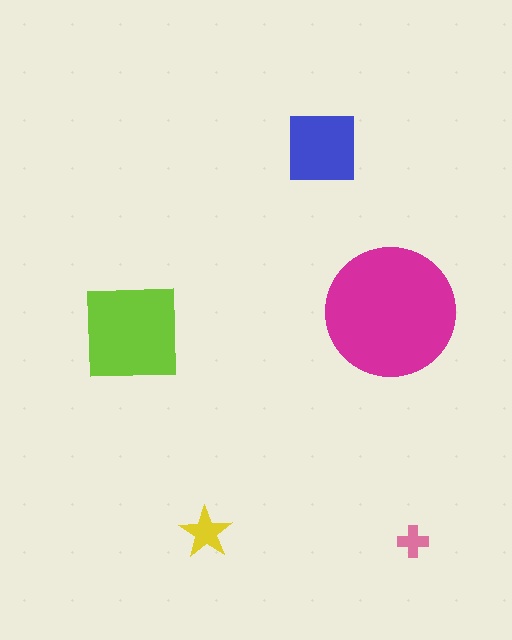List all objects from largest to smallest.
The magenta circle, the lime square, the blue square, the yellow star, the pink cross.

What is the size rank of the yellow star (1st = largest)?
4th.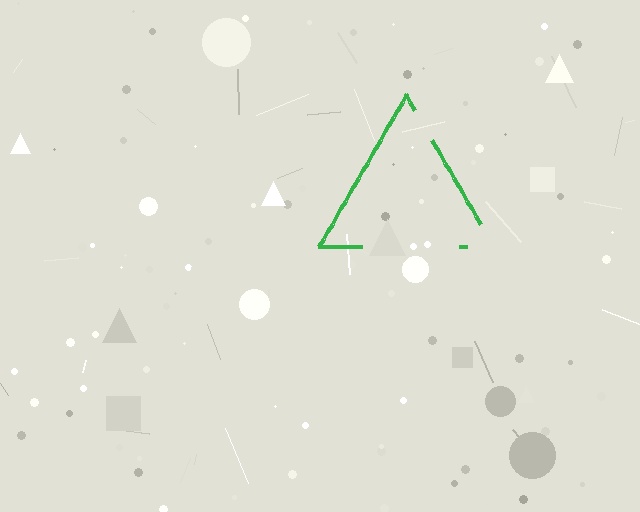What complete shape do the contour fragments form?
The contour fragments form a triangle.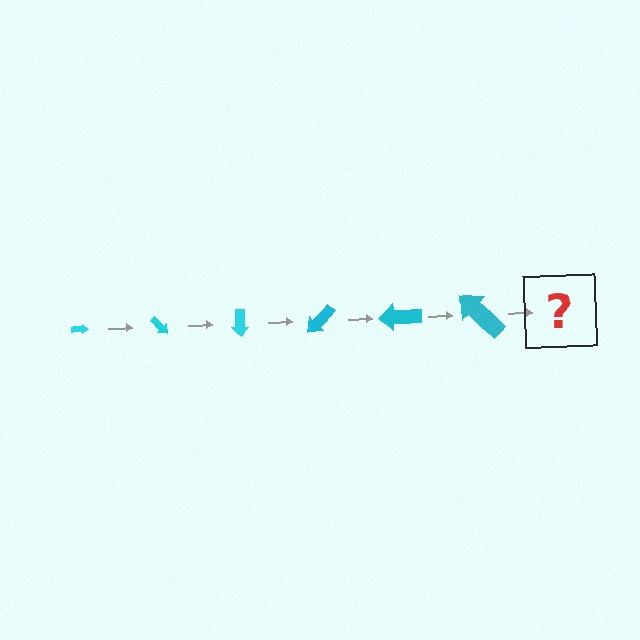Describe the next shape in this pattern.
It should be an arrow, larger than the previous one and rotated 270 degrees from the start.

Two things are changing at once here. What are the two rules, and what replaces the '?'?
The two rules are that the arrow grows larger each step and it rotates 45 degrees each step. The '?' should be an arrow, larger than the previous one and rotated 270 degrees from the start.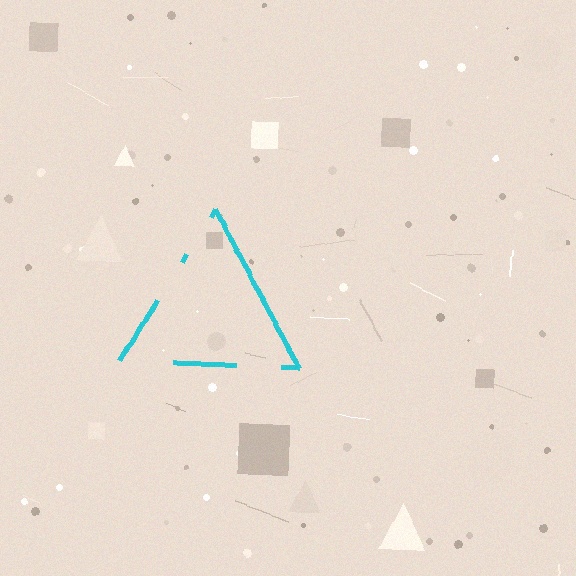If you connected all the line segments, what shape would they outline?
They would outline a triangle.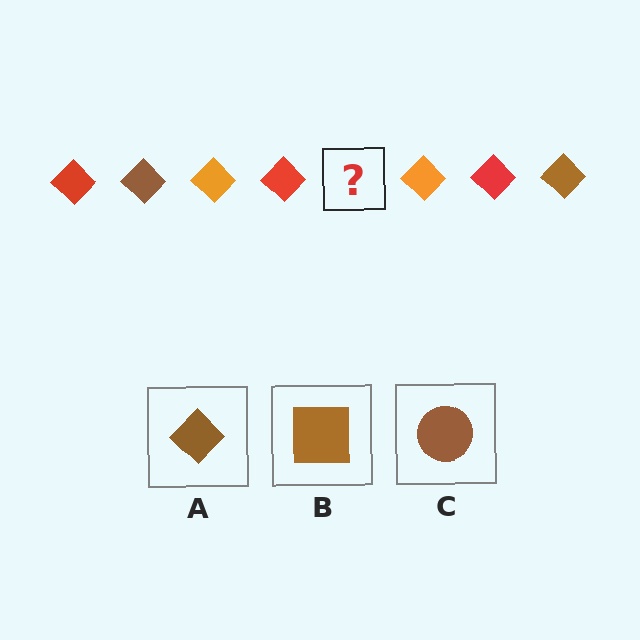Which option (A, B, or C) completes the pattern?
A.